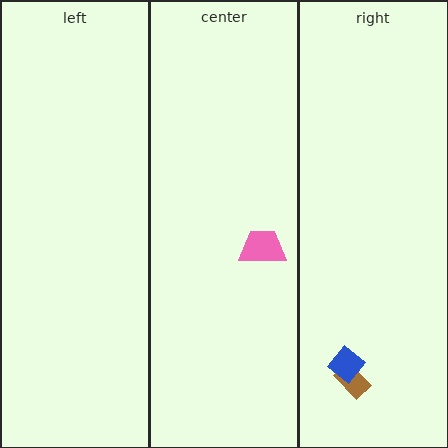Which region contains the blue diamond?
The right region.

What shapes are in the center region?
The pink trapezoid.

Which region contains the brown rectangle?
The right region.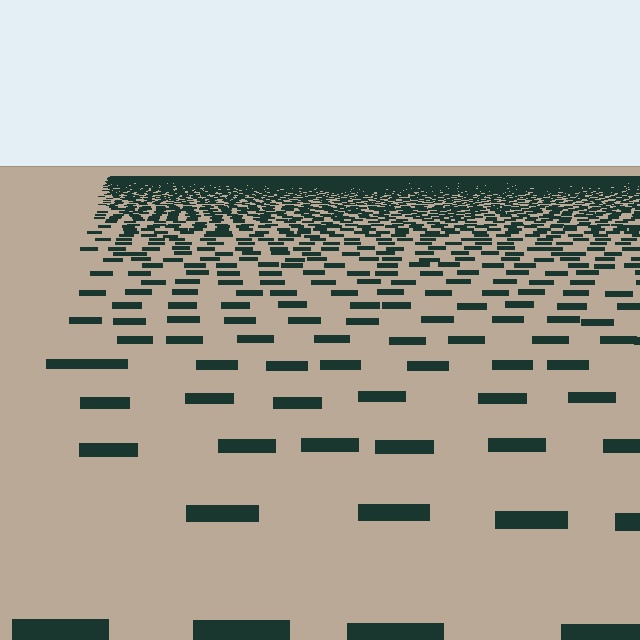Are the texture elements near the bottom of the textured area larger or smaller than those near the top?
Larger. Near the bottom, elements are closer to the viewer and appear at a bigger on-screen size.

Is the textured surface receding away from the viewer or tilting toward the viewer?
The surface is receding away from the viewer. Texture elements get smaller and denser toward the top.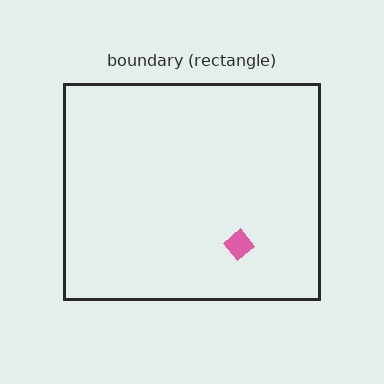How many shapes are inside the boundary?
1 inside, 0 outside.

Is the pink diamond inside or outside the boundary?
Inside.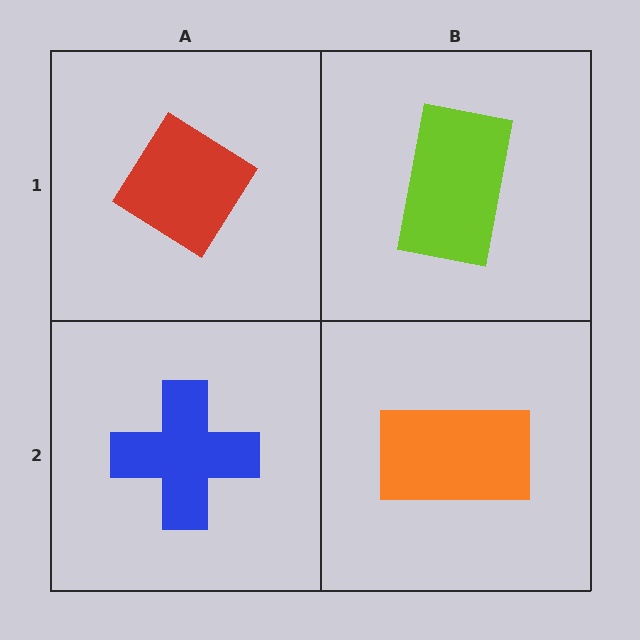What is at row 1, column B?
A lime rectangle.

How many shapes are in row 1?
2 shapes.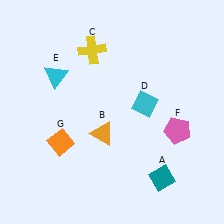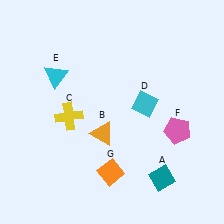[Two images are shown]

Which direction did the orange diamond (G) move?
The orange diamond (G) moved right.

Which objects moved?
The objects that moved are: the yellow cross (C), the orange diamond (G).